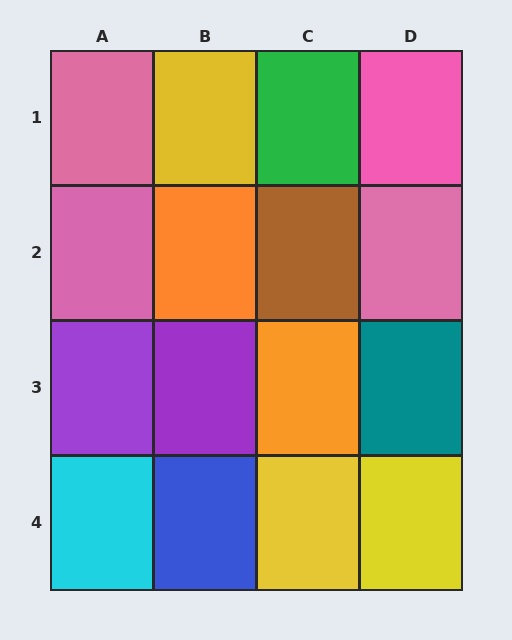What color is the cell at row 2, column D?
Pink.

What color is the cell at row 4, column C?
Yellow.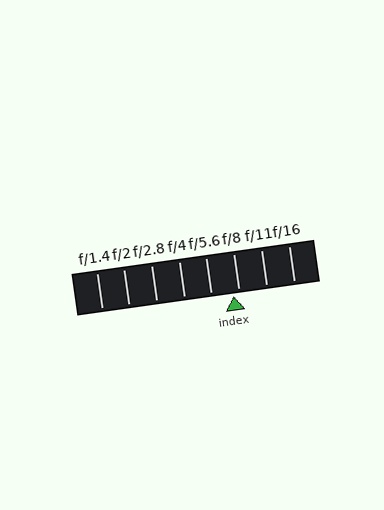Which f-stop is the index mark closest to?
The index mark is closest to f/8.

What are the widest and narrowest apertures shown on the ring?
The widest aperture shown is f/1.4 and the narrowest is f/16.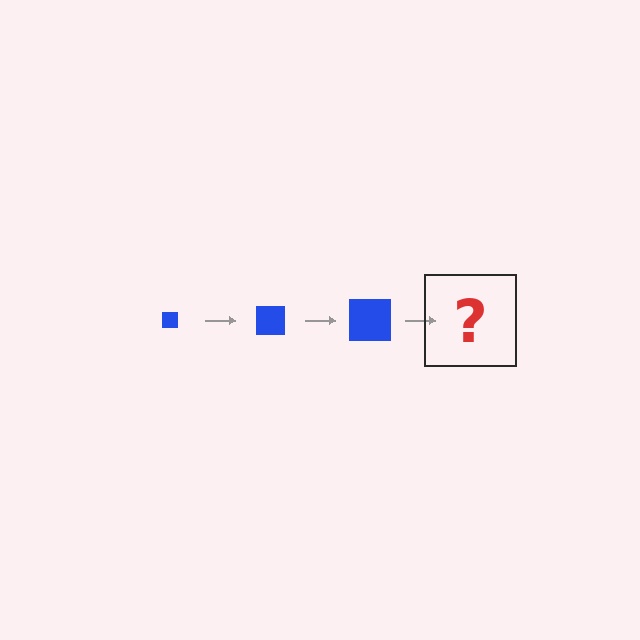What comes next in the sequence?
The next element should be a blue square, larger than the previous one.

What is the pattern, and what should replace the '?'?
The pattern is that the square gets progressively larger each step. The '?' should be a blue square, larger than the previous one.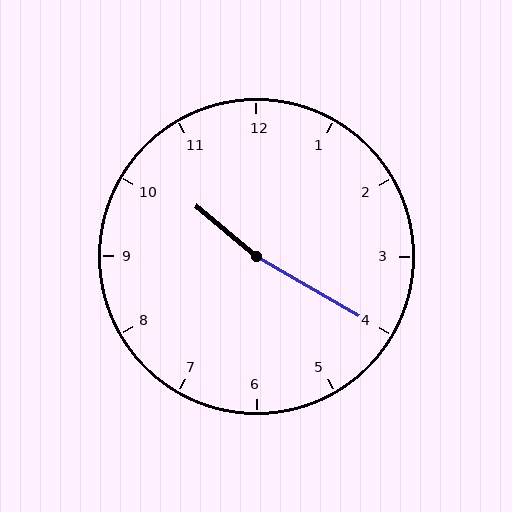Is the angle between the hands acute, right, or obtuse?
It is obtuse.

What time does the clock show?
10:20.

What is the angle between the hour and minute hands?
Approximately 170 degrees.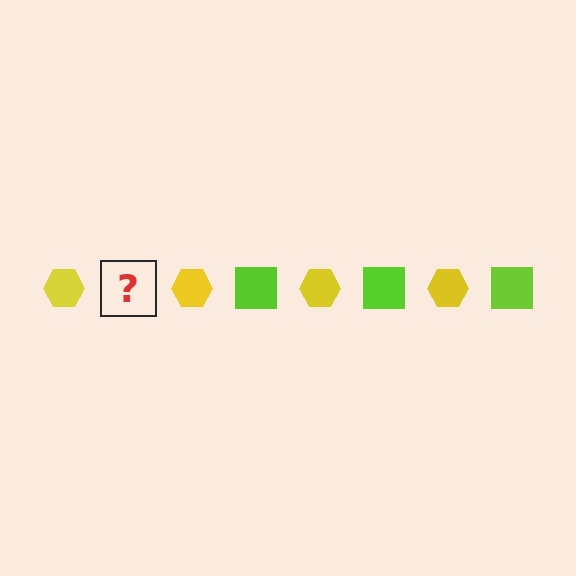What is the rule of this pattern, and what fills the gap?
The rule is that the pattern alternates between yellow hexagon and lime square. The gap should be filled with a lime square.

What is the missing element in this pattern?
The missing element is a lime square.